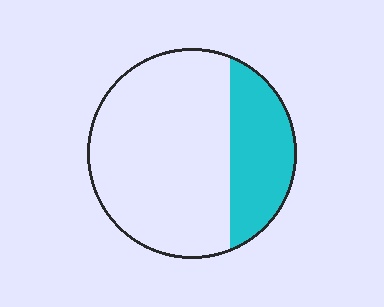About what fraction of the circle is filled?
About one quarter (1/4).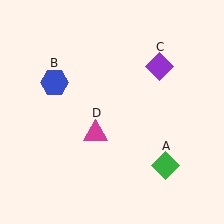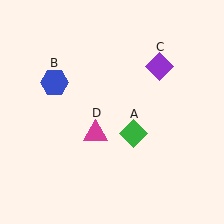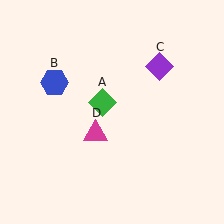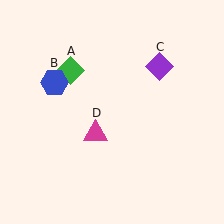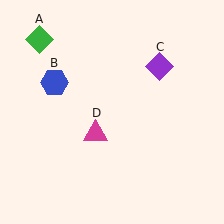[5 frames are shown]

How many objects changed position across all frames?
1 object changed position: green diamond (object A).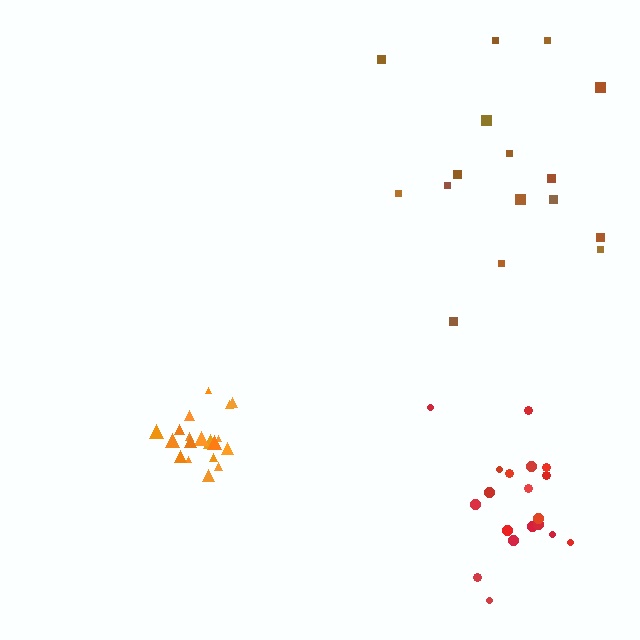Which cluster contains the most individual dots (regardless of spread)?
Orange (19).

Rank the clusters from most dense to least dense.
orange, red, brown.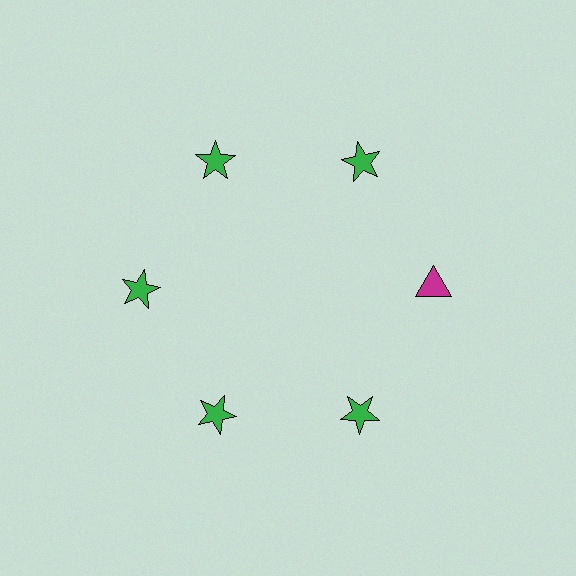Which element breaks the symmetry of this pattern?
The magenta triangle at roughly the 3 o'clock position breaks the symmetry. All other shapes are green stars.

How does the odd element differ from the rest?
It differs in both color (magenta instead of green) and shape (triangle instead of star).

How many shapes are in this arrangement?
There are 6 shapes arranged in a ring pattern.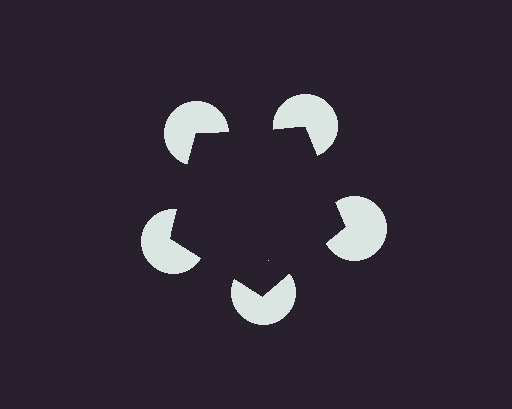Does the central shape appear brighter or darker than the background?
It typically appears slightly darker than the background, even though no actual brightness change is drawn.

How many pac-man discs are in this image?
There are 5 — one at each vertex of the illusory pentagon.